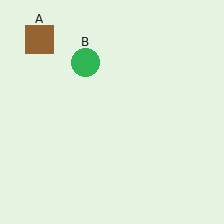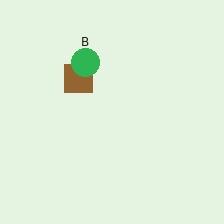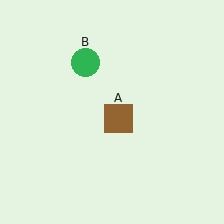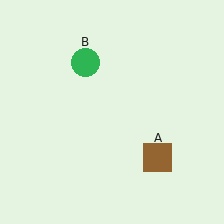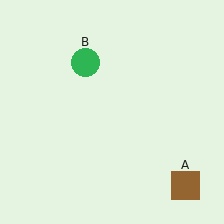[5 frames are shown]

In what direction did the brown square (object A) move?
The brown square (object A) moved down and to the right.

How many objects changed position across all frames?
1 object changed position: brown square (object A).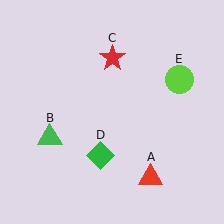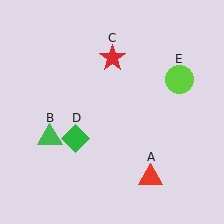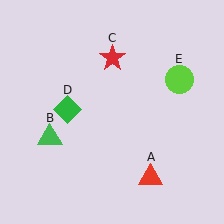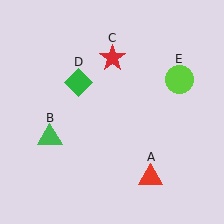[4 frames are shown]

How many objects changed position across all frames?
1 object changed position: green diamond (object D).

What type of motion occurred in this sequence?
The green diamond (object D) rotated clockwise around the center of the scene.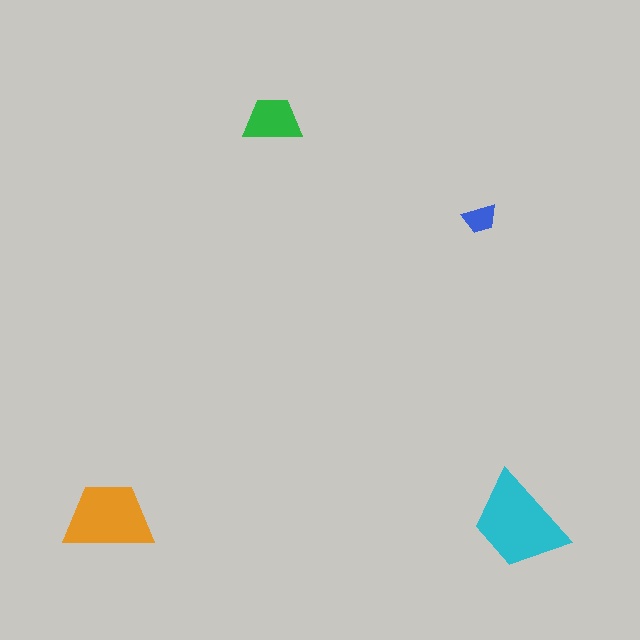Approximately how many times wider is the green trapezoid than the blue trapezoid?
About 1.5 times wider.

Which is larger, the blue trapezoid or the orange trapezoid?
The orange one.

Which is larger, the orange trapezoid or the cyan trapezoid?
The cyan one.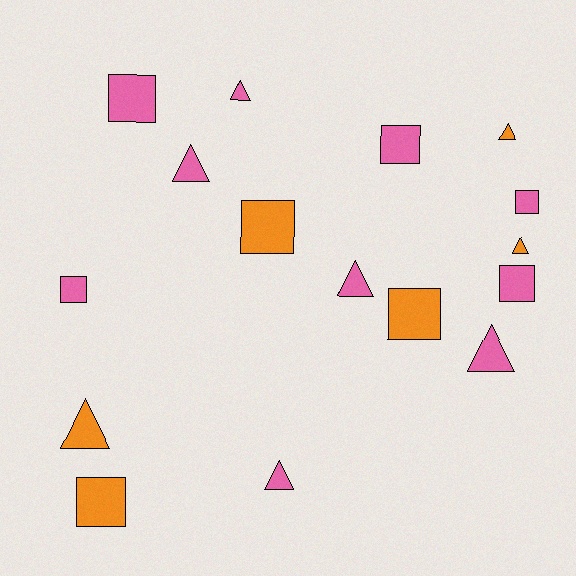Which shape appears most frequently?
Square, with 8 objects.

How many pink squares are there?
There are 5 pink squares.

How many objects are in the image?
There are 16 objects.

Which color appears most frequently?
Pink, with 10 objects.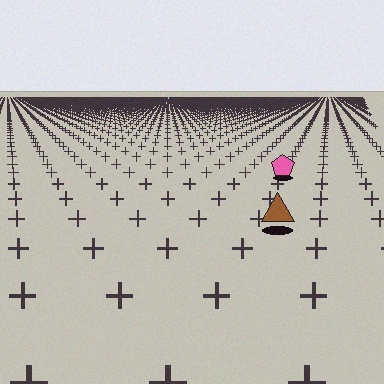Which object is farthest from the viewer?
The pink pentagon is farthest from the viewer. It appears smaller and the ground texture around it is denser.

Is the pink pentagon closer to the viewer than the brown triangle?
No. The brown triangle is closer — you can tell from the texture gradient: the ground texture is coarser near it.